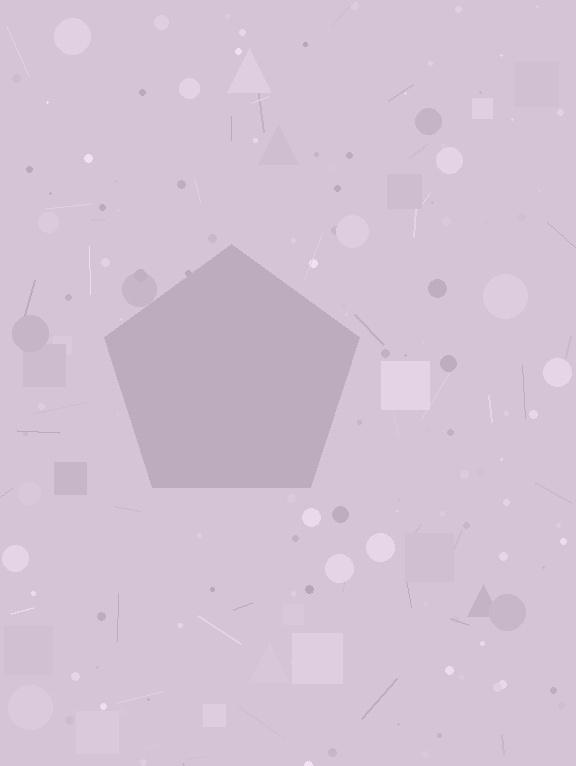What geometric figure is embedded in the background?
A pentagon is embedded in the background.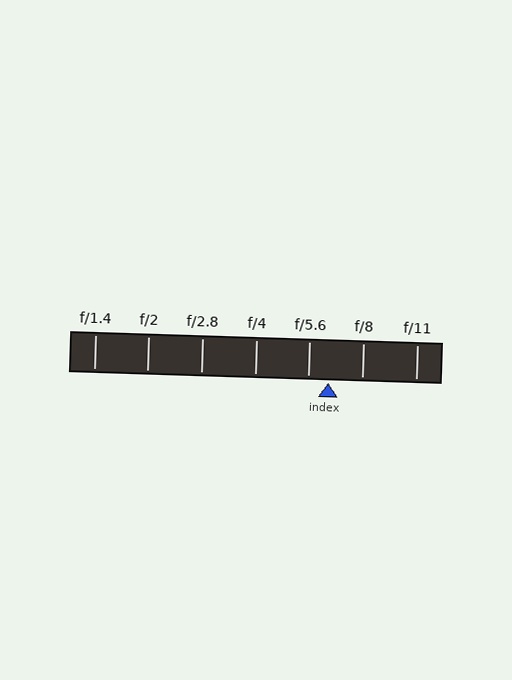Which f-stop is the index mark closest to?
The index mark is closest to f/5.6.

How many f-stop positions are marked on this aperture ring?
There are 7 f-stop positions marked.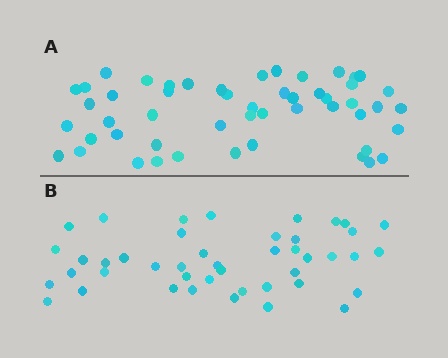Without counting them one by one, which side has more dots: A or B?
Region A (the top region) has more dots.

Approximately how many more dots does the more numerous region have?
Region A has roughly 8 or so more dots than region B.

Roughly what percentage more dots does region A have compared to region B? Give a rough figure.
About 15% more.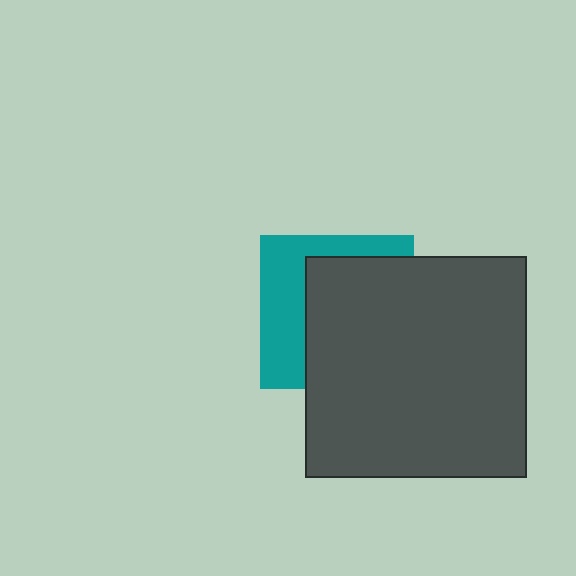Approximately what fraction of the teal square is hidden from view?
Roughly 61% of the teal square is hidden behind the dark gray square.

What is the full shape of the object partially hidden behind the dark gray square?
The partially hidden object is a teal square.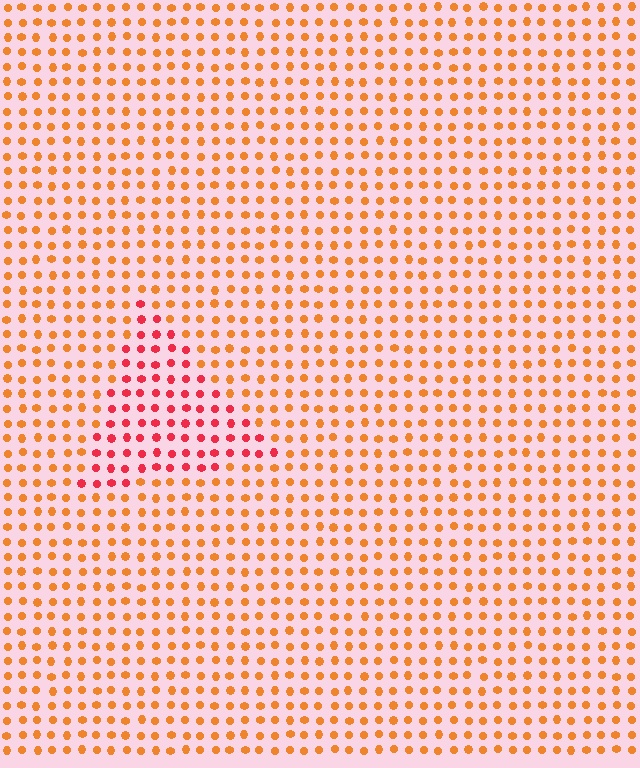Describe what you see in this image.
The image is filled with small orange elements in a uniform arrangement. A triangle-shaped region is visible where the elements are tinted to a slightly different hue, forming a subtle color boundary.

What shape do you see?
I see a triangle.